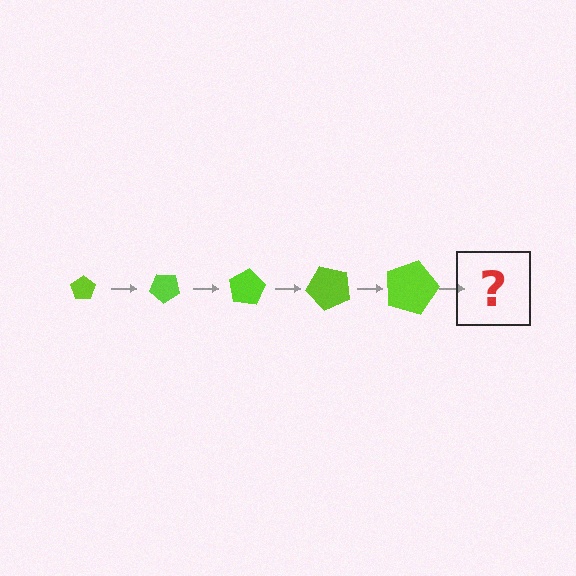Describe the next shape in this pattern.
It should be a pentagon, larger than the previous one and rotated 200 degrees from the start.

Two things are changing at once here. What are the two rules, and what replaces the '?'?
The two rules are that the pentagon grows larger each step and it rotates 40 degrees each step. The '?' should be a pentagon, larger than the previous one and rotated 200 degrees from the start.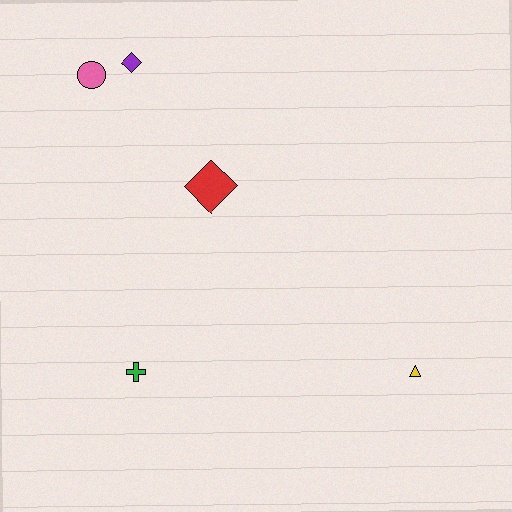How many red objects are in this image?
There is 1 red object.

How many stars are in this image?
There are no stars.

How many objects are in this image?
There are 5 objects.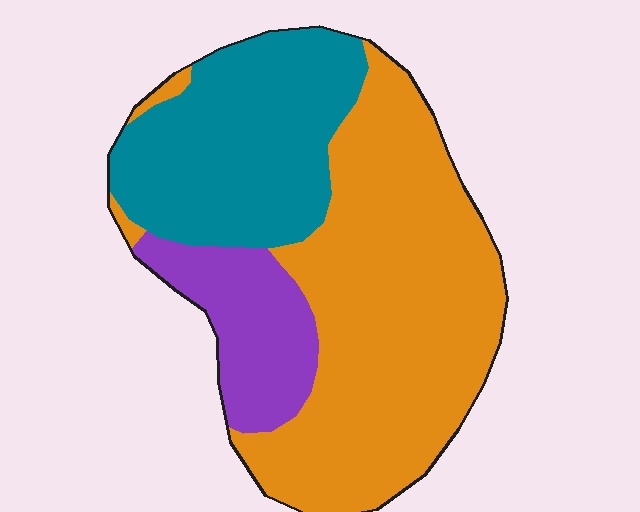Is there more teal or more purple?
Teal.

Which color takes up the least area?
Purple, at roughly 15%.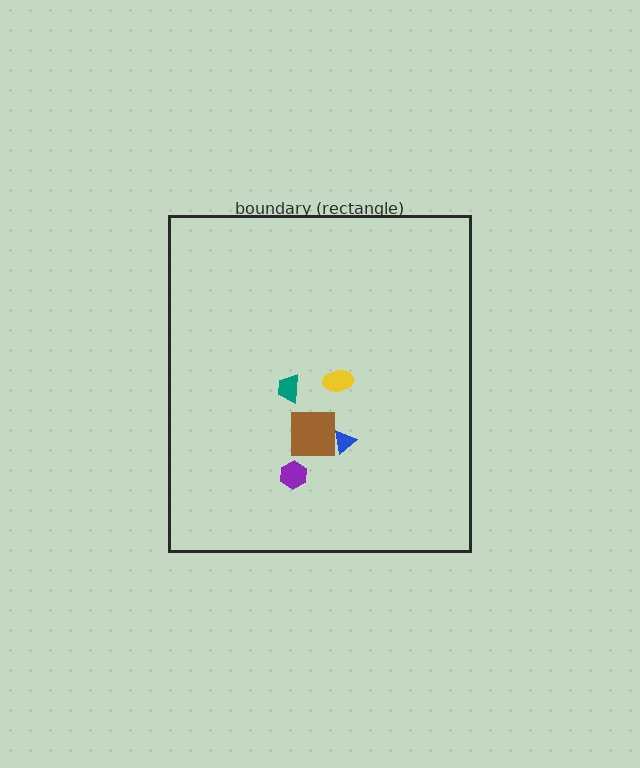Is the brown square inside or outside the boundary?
Inside.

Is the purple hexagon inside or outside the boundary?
Inside.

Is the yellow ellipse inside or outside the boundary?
Inside.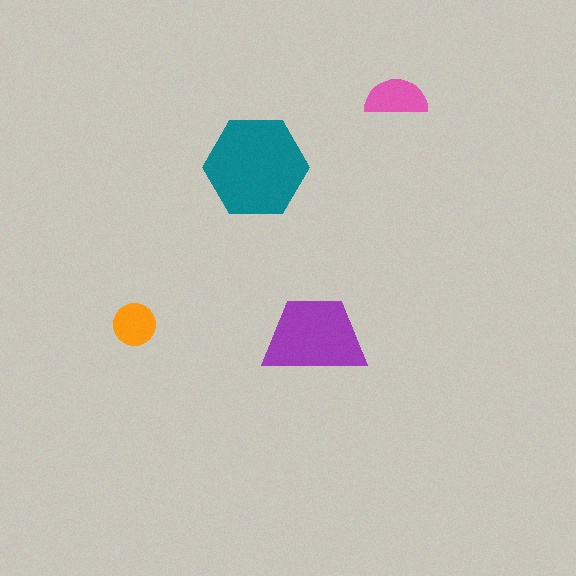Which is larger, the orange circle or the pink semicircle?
The pink semicircle.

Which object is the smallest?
The orange circle.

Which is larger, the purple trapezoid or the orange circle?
The purple trapezoid.